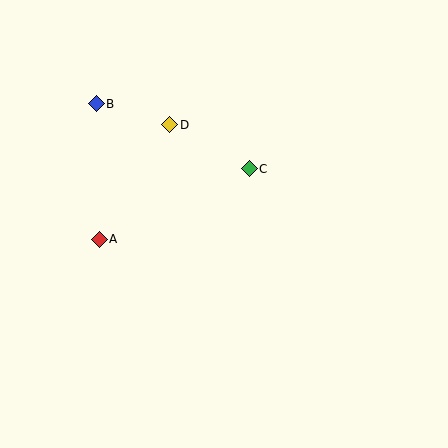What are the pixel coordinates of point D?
Point D is at (170, 125).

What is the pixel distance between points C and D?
The distance between C and D is 90 pixels.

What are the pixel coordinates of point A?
Point A is at (99, 239).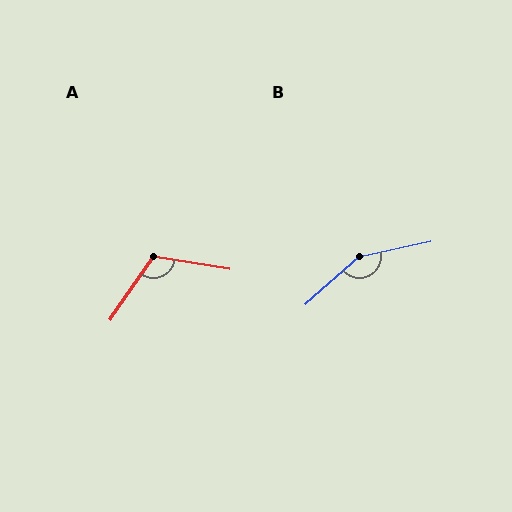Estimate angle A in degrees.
Approximately 115 degrees.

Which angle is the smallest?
A, at approximately 115 degrees.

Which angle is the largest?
B, at approximately 151 degrees.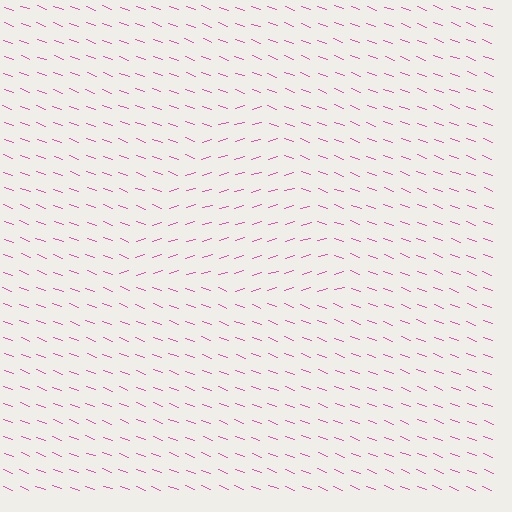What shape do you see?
I see a triangle.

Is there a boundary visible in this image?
Yes, there is a texture boundary formed by a change in line orientation.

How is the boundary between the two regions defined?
The boundary is defined purely by a change in line orientation (approximately 37 degrees difference). All lines are the same color and thickness.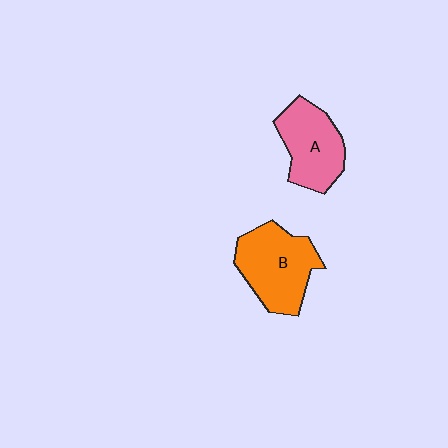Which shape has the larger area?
Shape B (orange).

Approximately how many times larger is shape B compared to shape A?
Approximately 1.2 times.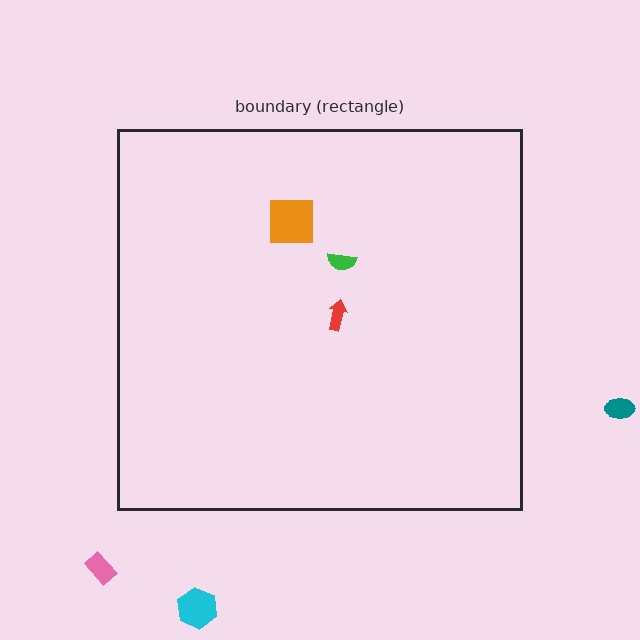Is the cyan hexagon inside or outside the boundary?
Outside.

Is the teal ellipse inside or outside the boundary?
Outside.